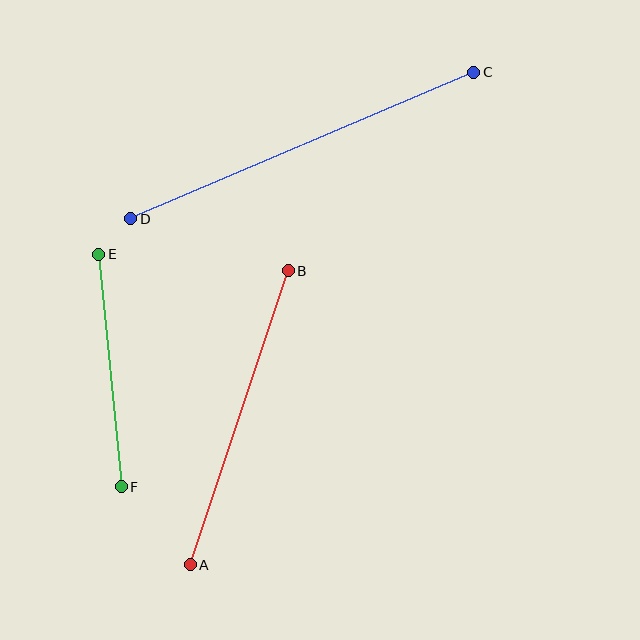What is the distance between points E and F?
The distance is approximately 234 pixels.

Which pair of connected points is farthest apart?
Points C and D are farthest apart.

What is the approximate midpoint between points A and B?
The midpoint is at approximately (239, 418) pixels.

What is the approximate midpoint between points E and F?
The midpoint is at approximately (110, 370) pixels.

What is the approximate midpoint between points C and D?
The midpoint is at approximately (302, 145) pixels.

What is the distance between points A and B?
The distance is approximately 310 pixels.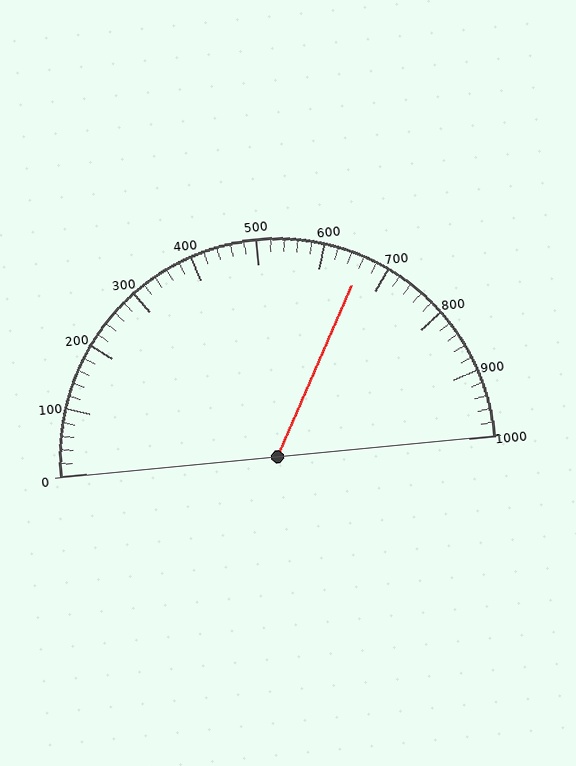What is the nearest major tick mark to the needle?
The nearest major tick mark is 700.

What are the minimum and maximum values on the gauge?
The gauge ranges from 0 to 1000.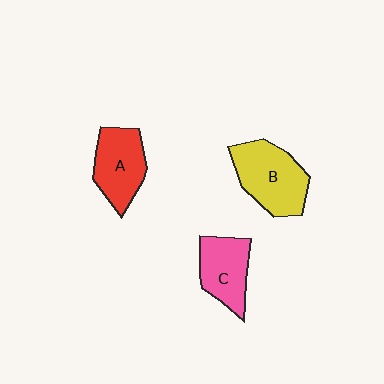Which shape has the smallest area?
Shape C (pink).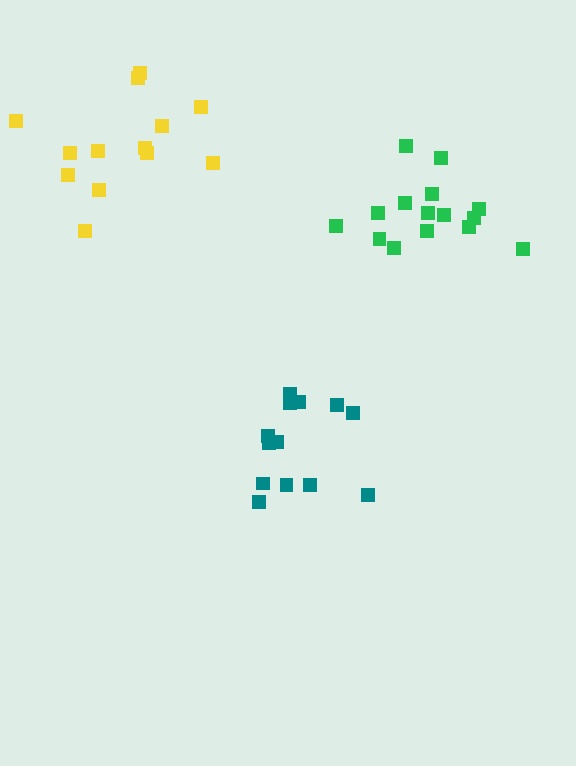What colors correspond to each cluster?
The clusters are colored: teal, green, yellow.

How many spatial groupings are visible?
There are 3 spatial groupings.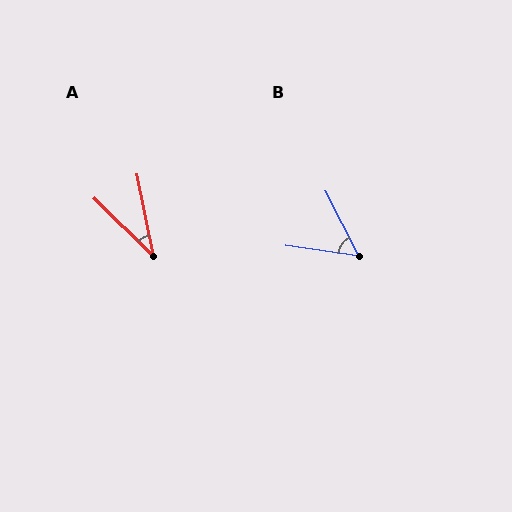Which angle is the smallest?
A, at approximately 34 degrees.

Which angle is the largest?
B, at approximately 55 degrees.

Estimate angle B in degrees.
Approximately 55 degrees.